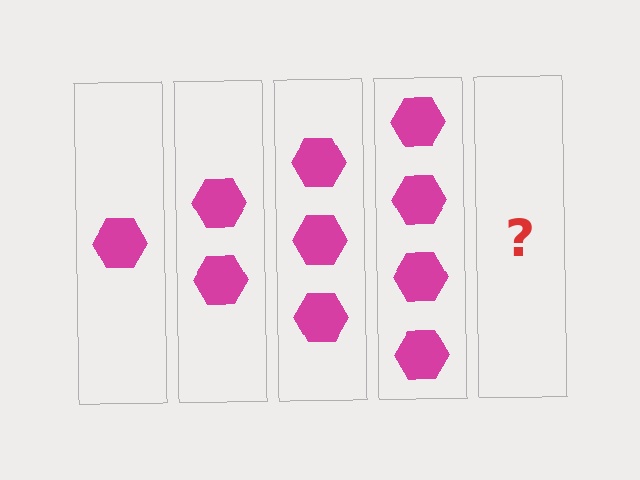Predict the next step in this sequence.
The next step is 5 hexagons.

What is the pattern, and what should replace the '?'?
The pattern is that each step adds one more hexagon. The '?' should be 5 hexagons.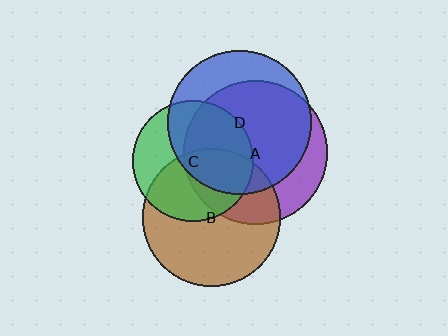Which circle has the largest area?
Circle A (purple).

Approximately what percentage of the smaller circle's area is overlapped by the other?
Approximately 50%.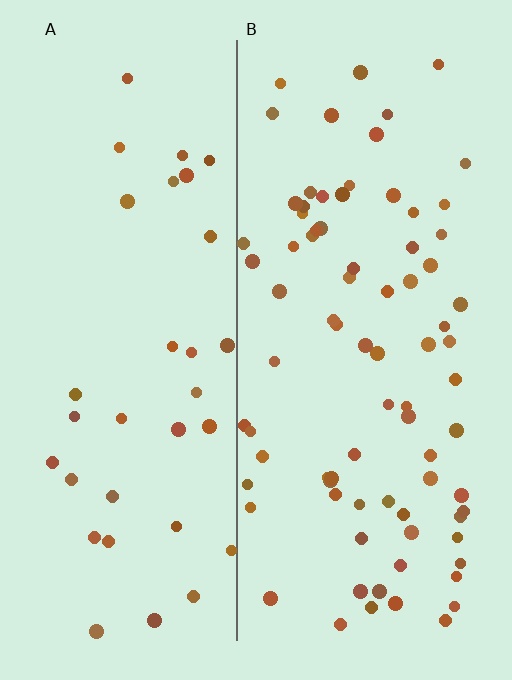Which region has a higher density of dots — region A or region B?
B (the right).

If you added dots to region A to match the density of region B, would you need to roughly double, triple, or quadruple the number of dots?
Approximately double.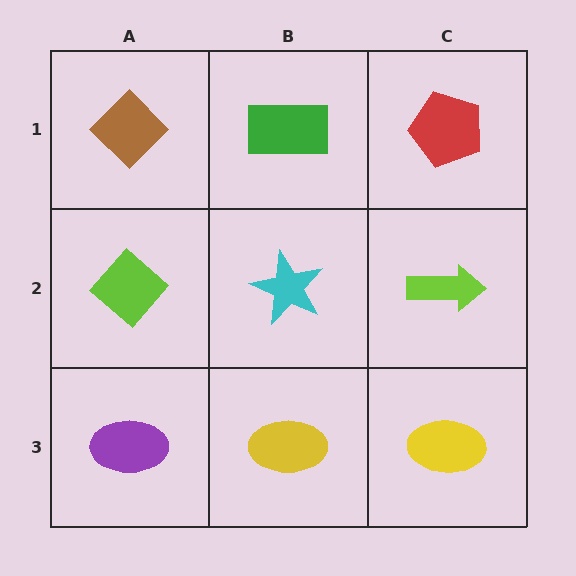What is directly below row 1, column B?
A cyan star.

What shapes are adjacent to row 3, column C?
A lime arrow (row 2, column C), a yellow ellipse (row 3, column B).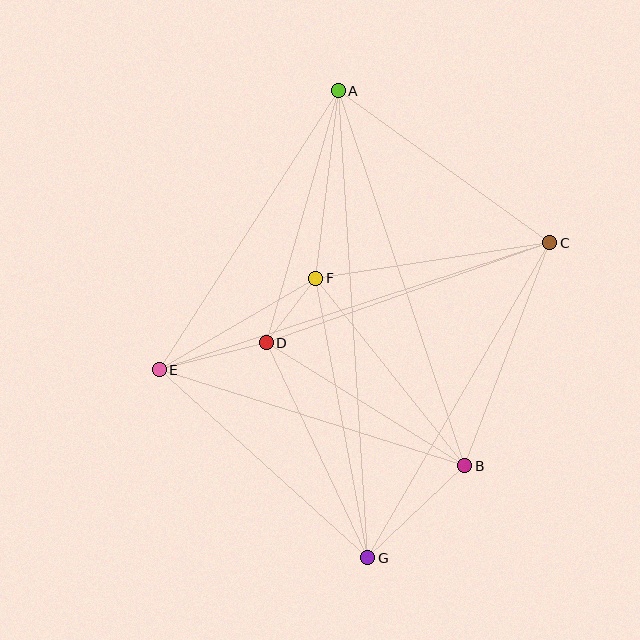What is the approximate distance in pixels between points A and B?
The distance between A and B is approximately 396 pixels.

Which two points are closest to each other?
Points D and F are closest to each other.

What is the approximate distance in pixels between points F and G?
The distance between F and G is approximately 284 pixels.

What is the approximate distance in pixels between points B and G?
The distance between B and G is approximately 133 pixels.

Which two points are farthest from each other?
Points A and G are farthest from each other.